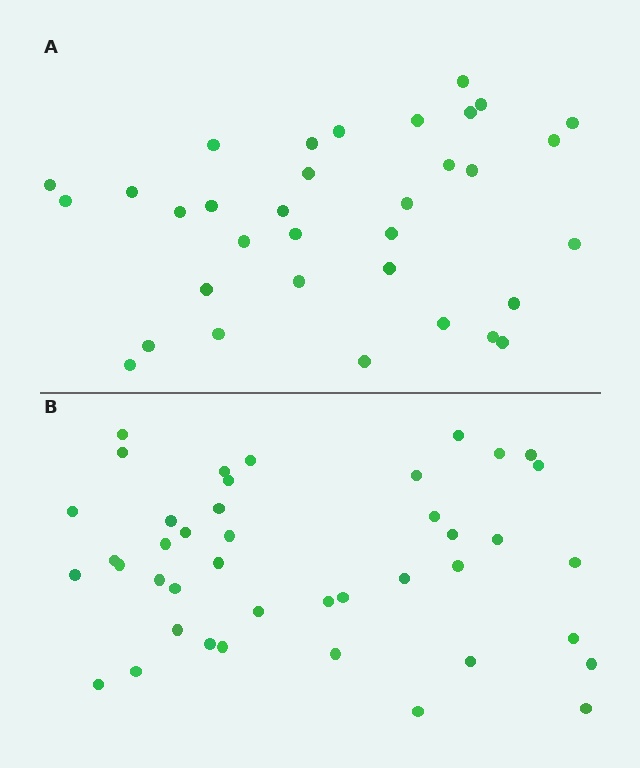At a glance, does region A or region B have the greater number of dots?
Region B (the bottom region) has more dots.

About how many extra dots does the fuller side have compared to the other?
Region B has roughly 8 or so more dots than region A.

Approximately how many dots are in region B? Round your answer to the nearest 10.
About 40 dots. (The exact count is 42, which rounds to 40.)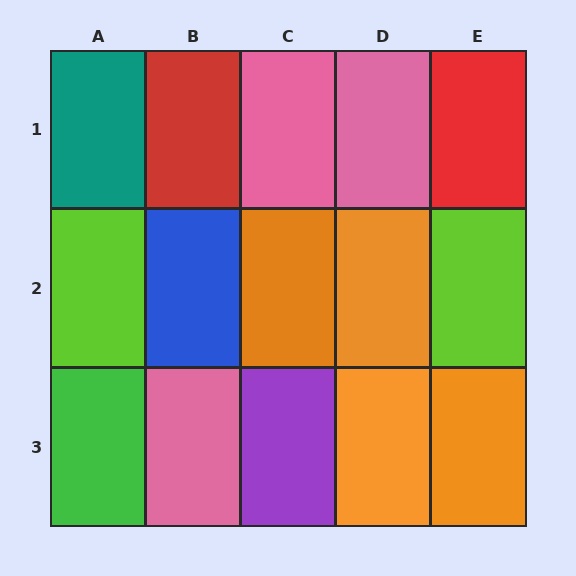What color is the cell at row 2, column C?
Orange.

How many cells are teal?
1 cell is teal.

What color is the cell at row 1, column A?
Teal.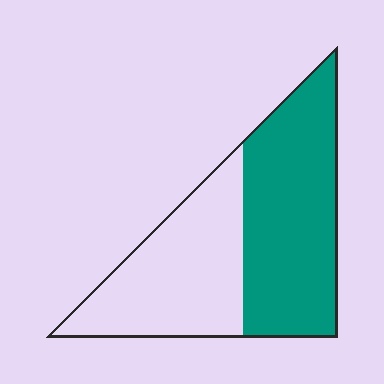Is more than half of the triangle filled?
Yes.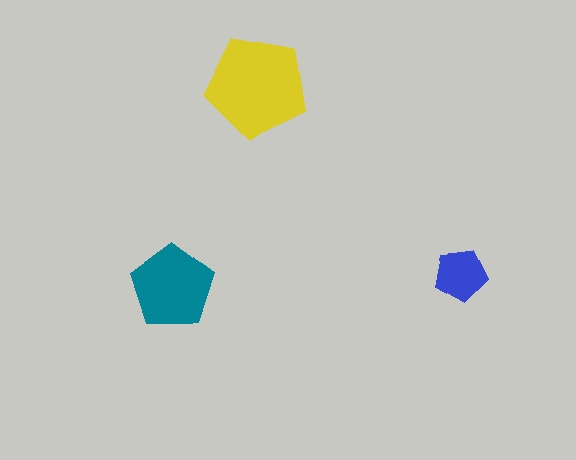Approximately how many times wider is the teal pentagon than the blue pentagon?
About 1.5 times wider.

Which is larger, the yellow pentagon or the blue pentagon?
The yellow one.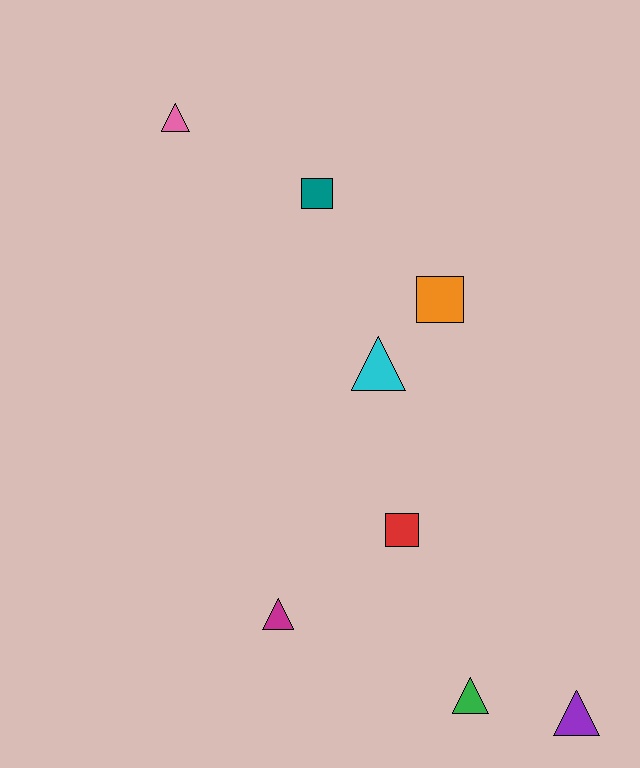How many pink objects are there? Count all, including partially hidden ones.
There is 1 pink object.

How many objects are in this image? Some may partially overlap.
There are 8 objects.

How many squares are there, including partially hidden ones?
There are 3 squares.